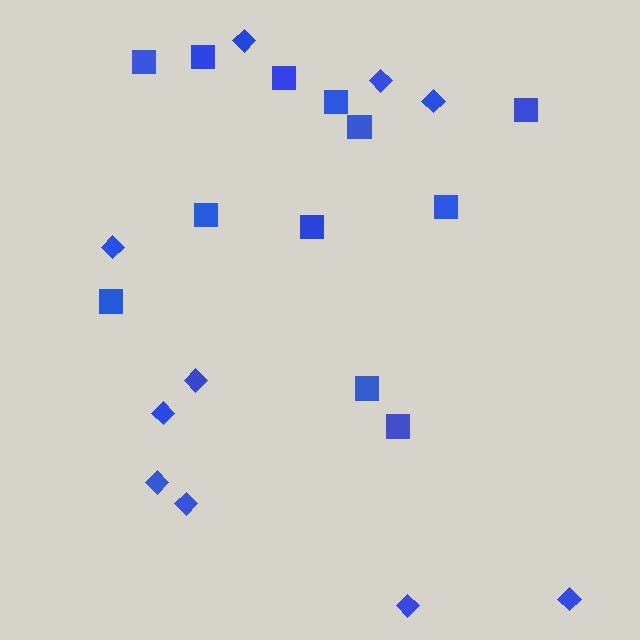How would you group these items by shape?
There are 2 groups: one group of squares (12) and one group of diamonds (10).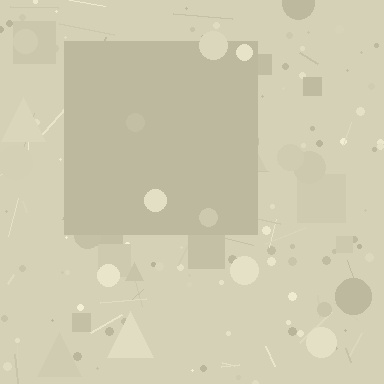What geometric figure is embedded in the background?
A square is embedded in the background.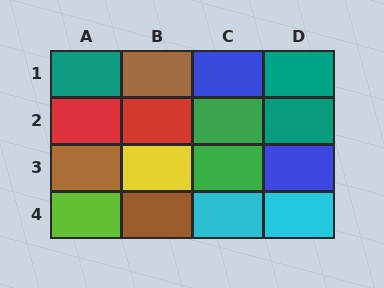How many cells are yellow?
1 cell is yellow.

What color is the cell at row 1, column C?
Blue.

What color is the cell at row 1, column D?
Teal.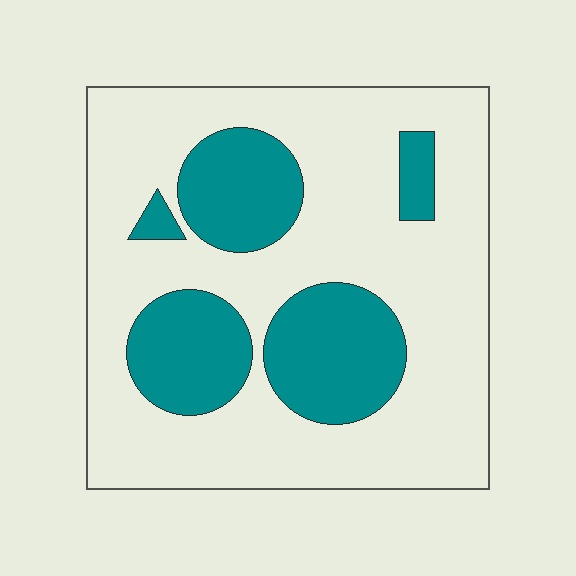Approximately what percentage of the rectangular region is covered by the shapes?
Approximately 30%.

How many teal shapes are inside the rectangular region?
5.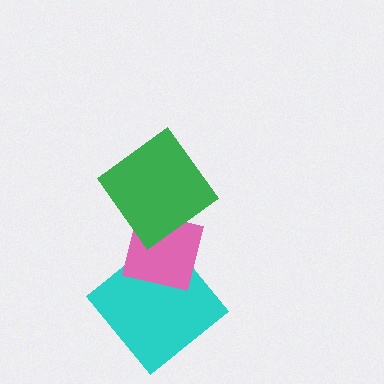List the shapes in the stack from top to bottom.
From top to bottom: the green diamond, the pink square, the cyan diamond.